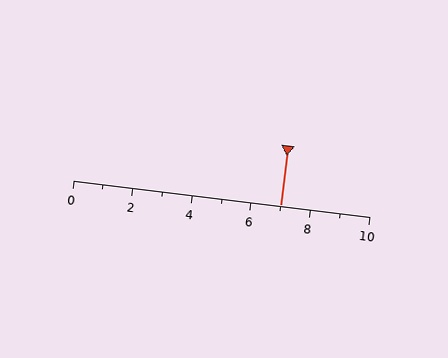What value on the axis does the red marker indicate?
The marker indicates approximately 7.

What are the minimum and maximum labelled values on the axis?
The axis runs from 0 to 10.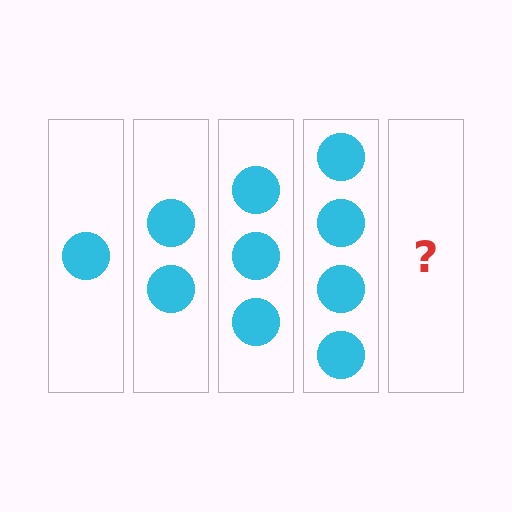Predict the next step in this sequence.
The next step is 5 circles.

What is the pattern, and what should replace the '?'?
The pattern is that each step adds one more circle. The '?' should be 5 circles.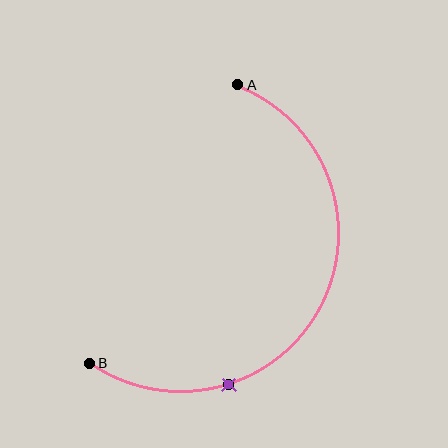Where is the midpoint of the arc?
The arc midpoint is the point on the curve farthest from the straight line joining A and B. It sits to the right of that line.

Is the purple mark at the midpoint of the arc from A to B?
No. The purple mark lies on the arc but is closer to endpoint B. The arc midpoint would be at the point on the curve equidistant along the arc from both A and B.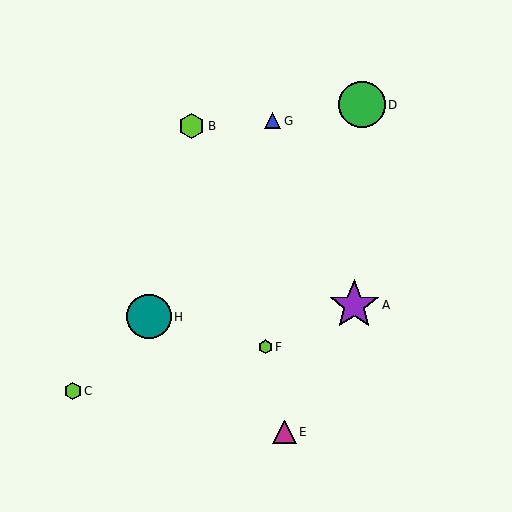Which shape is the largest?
The purple star (labeled A) is the largest.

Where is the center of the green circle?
The center of the green circle is at (362, 105).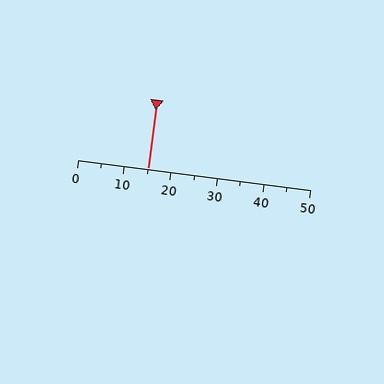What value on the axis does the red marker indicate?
The marker indicates approximately 15.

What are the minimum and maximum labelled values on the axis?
The axis runs from 0 to 50.